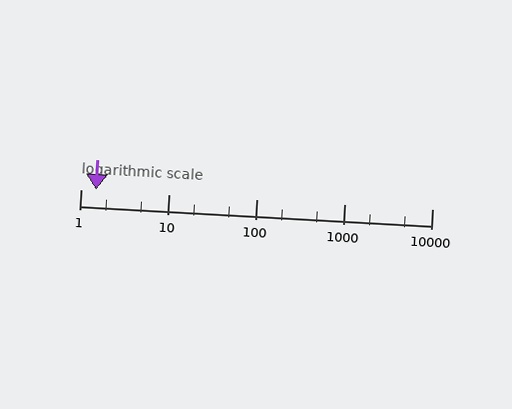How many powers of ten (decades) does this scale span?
The scale spans 4 decades, from 1 to 10000.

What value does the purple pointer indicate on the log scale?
The pointer indicates approximately 1.5.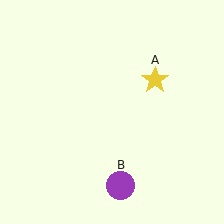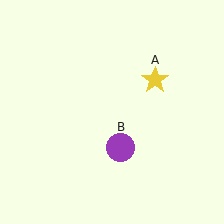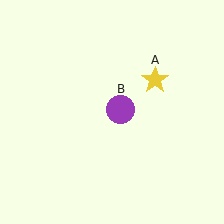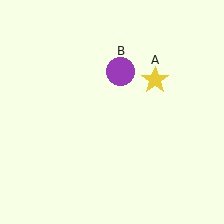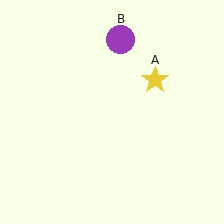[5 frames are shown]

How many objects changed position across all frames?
1 object changed position: purple circle (object B).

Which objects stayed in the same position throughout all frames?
Yellow star (object A) remained stationary.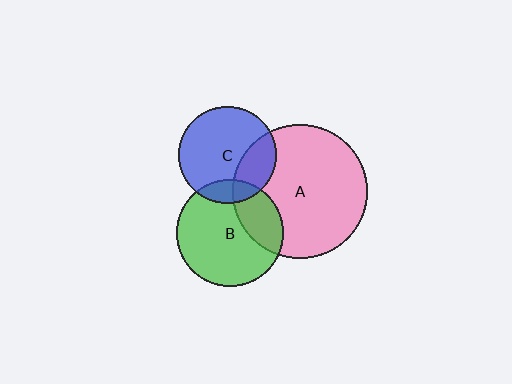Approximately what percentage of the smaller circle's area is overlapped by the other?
Approximately 25%.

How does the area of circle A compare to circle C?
Approximately 1.9 times.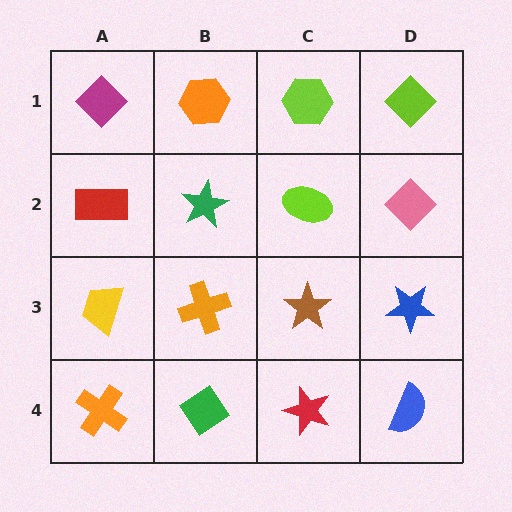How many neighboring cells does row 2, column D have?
3.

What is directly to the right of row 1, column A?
An orange hexagon.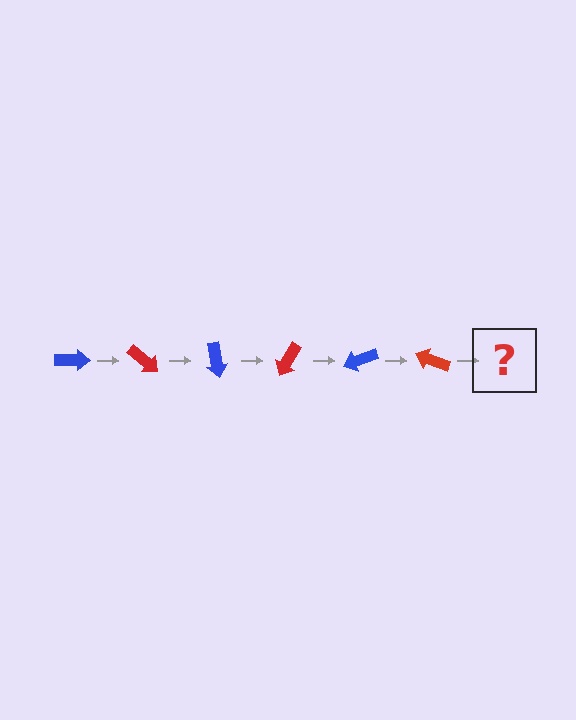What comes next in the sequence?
The next element should be a blue arrow, rotated 240 degrees from the start.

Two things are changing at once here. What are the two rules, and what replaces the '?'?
The two rules are that it rotates 40 degrees each step and the color cycles through blue and red. The '?' should be a blue arrow, rotated 240 degrees from the start.